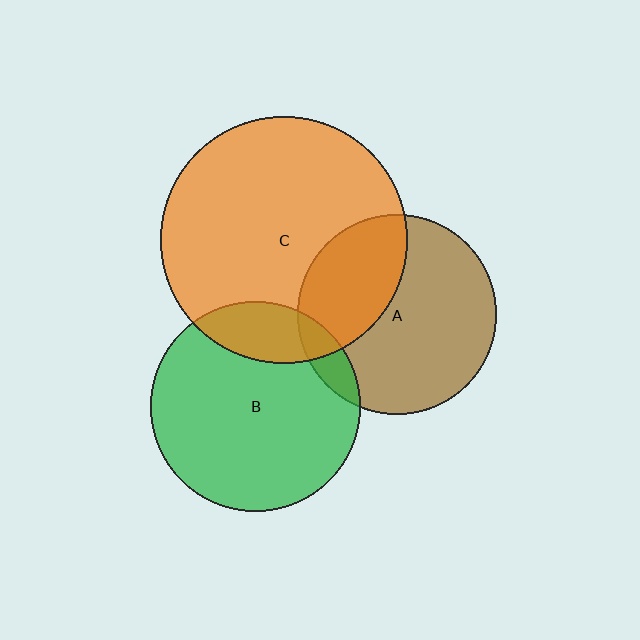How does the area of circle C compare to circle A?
Approximately 1.5 times.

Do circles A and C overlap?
Yes.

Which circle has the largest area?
Circle C (orange).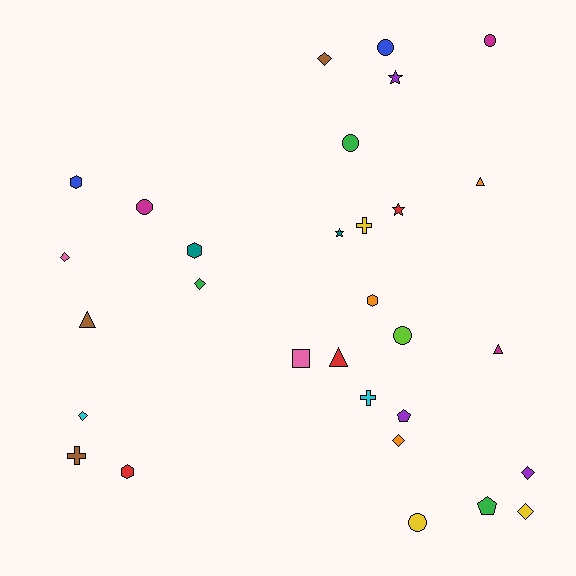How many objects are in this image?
There are 30 objects.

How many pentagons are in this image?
There are 2 pentagons.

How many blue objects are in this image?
There are 2 blue objects.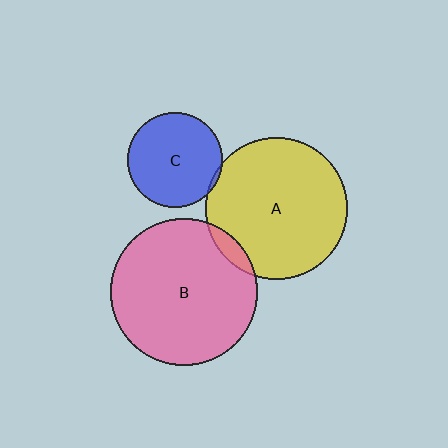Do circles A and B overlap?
Yes.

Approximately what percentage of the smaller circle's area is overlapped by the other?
Approximately 5%.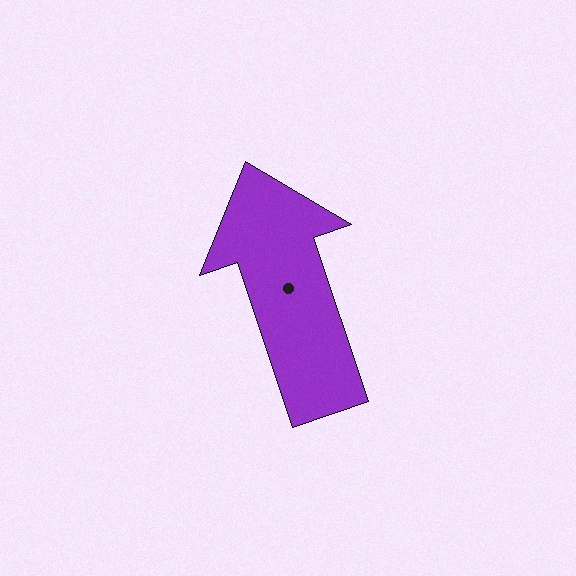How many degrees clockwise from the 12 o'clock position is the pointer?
Approximately 342 degrees.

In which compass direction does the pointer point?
North.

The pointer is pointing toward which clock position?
Roughly 11 o'clock.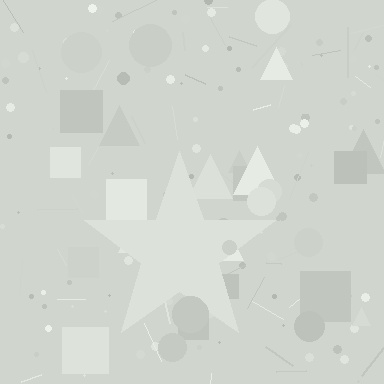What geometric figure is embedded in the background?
A star is embedded in the background.